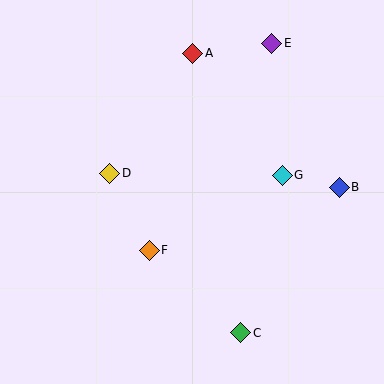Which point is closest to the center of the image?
Point F at (149, 250) is closest to the center.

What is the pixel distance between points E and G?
The distance between E and G is 133 pixels.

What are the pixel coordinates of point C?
Point C is at (241, 333).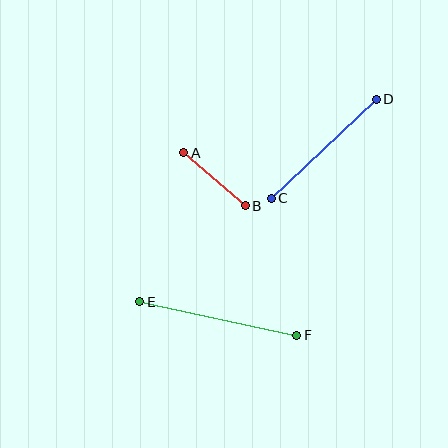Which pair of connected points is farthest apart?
Points E and F are farthest apart.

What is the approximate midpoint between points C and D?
The midpoint is at approximately (324, 149) pixels.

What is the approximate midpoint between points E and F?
The midpoint is at approximately (218, 318) pixels.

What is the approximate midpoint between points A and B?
The midpoint is at approximately (215, 179) pixels.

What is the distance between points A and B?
The distance is approximately 81 pixels.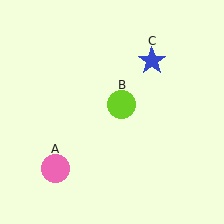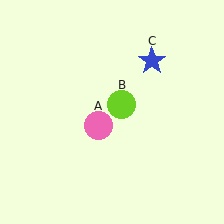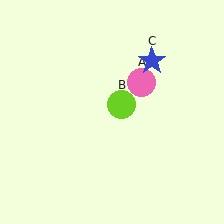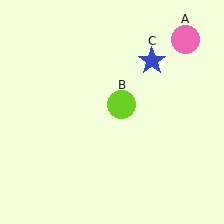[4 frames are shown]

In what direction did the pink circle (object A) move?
The pink circle (object A) moved up and to the right.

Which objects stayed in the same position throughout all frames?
Lime circle (object B) and blue star (object C) remained stationary.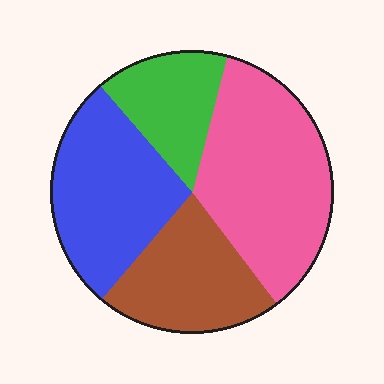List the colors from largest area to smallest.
From largest to smallest: pink, blue, brown, green.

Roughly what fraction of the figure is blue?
Blue covers about 30% of the figure.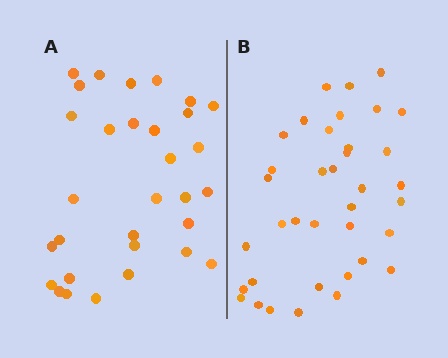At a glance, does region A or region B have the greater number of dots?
Region B (the right region) has more dots.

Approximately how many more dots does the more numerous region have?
Region B has about 6 more dots than region A.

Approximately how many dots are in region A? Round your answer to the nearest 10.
About 30 dots. (The exact count is 31, which rounds to 30.)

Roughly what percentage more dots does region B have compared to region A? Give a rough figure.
About 20% more.